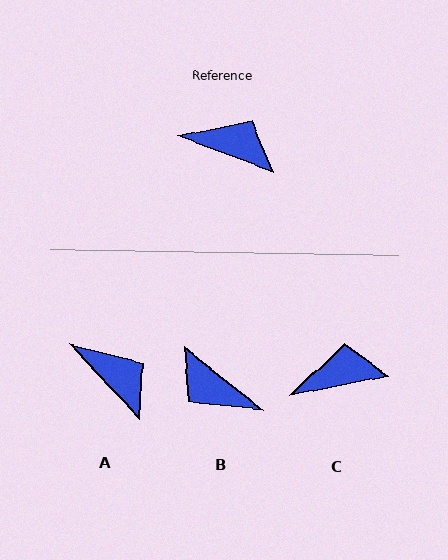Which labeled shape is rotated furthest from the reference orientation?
B, about 163 degrees away.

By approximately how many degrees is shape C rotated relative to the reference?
Approximately 32 degrees counter-clockwise.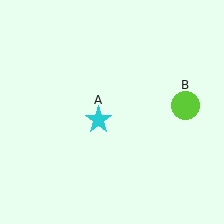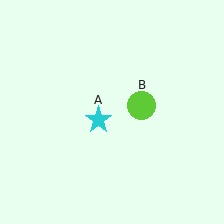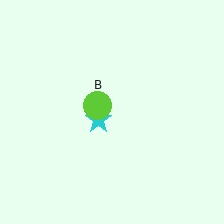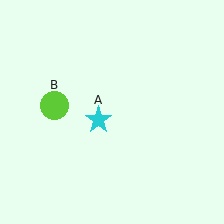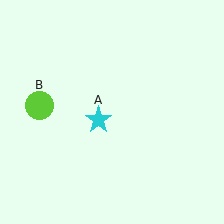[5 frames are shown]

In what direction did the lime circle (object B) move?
The lime circle (object B) moved left.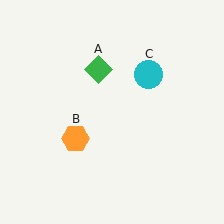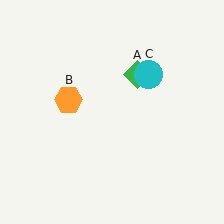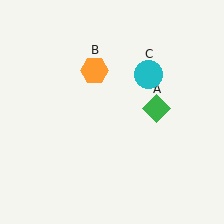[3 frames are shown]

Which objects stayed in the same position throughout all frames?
Cyan circle (object C) remained stationary.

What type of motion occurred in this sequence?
The green diamond (object A), orange hexagon (object B) rotated clockwise around the center of the scene.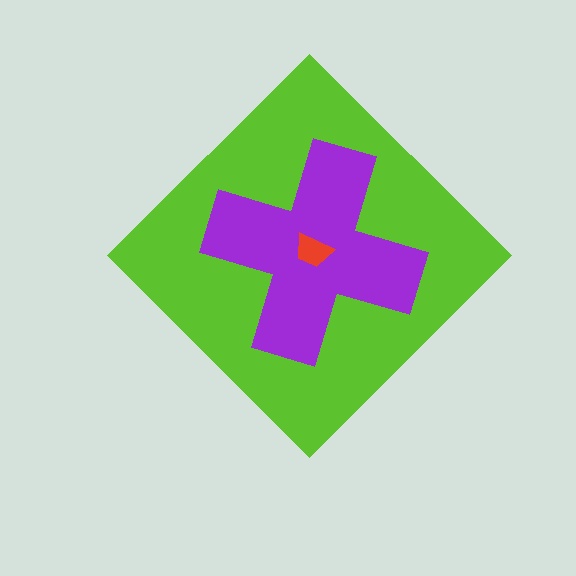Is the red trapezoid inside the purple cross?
Yes.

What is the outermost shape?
The lime diamond.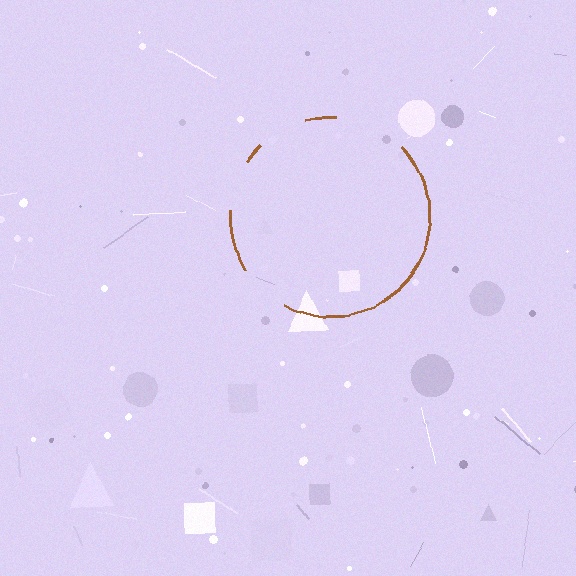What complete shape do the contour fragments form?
The contour fragments form a circle.